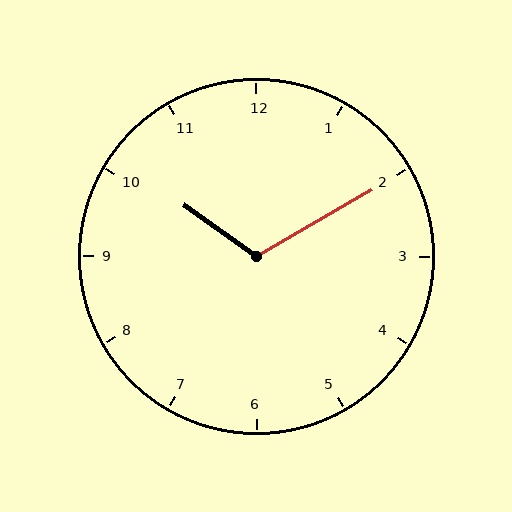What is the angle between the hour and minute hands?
Approximately 115 degrees.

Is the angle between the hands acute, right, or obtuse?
It is obtuse.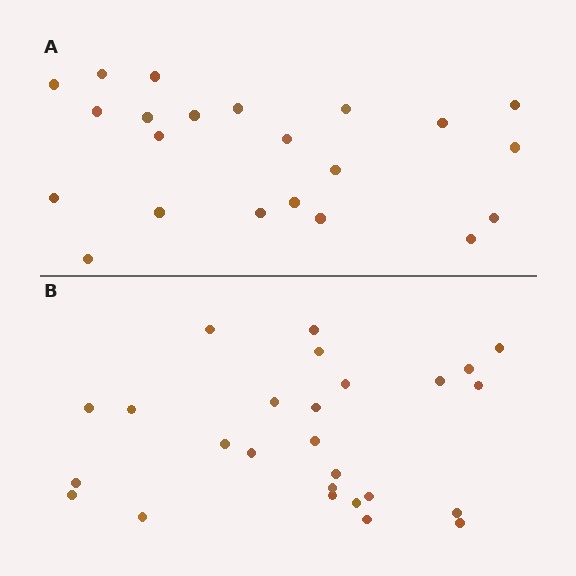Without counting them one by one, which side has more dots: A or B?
Region B (the bottom region) has more dots.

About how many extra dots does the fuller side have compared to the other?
Region B has about 4 more dots than region A.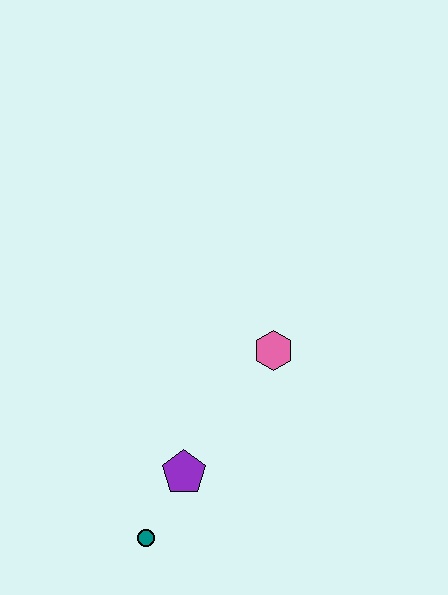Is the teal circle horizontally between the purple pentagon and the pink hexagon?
No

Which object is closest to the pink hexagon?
The purple pentagon is closest to the pink hexagon.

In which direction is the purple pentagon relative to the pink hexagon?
The purple pentagon is below the pink hexagon.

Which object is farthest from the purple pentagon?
The pink hexagon is farthest from the purple pentagon.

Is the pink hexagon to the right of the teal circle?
Yes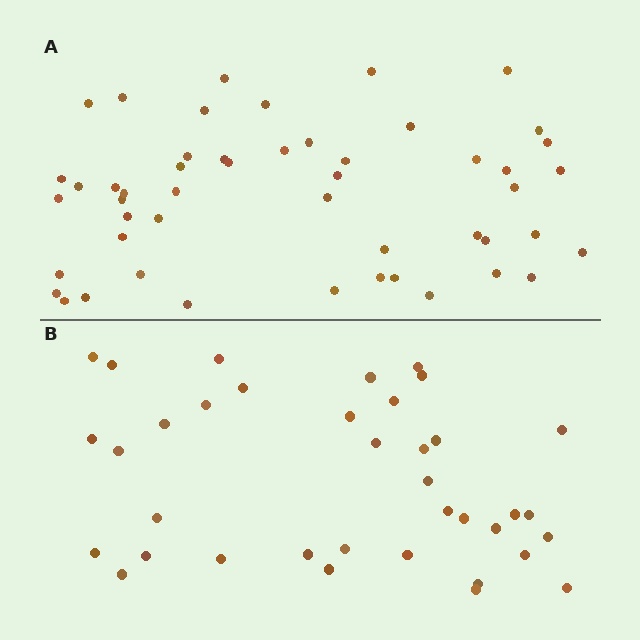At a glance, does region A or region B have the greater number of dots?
Region A (the top region) has more dots.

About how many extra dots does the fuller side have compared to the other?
Region A has approximately 15 more dots than region B.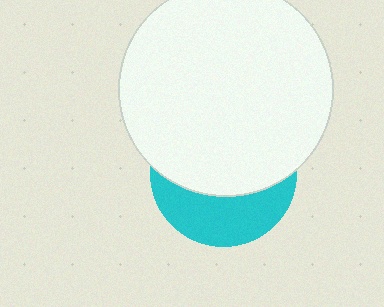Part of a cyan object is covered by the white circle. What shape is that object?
It is a circle.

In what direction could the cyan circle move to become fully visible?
The cyan circle could move down. That would shift it out from behind the white circle entirely.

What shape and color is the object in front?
The object in front is a white circle.